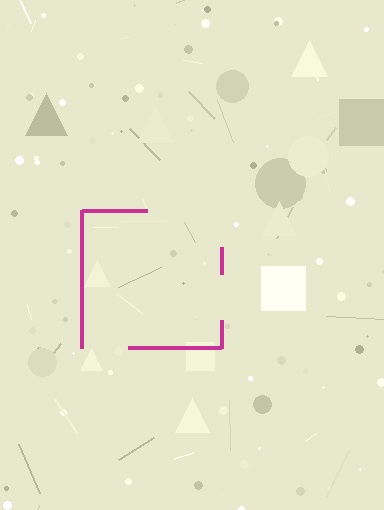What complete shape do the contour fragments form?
The contour fragments form a square.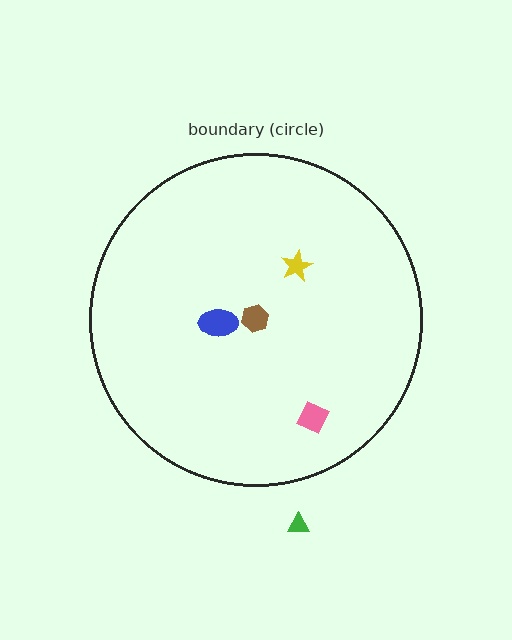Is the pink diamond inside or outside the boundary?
Inside.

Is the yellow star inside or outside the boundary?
Inside.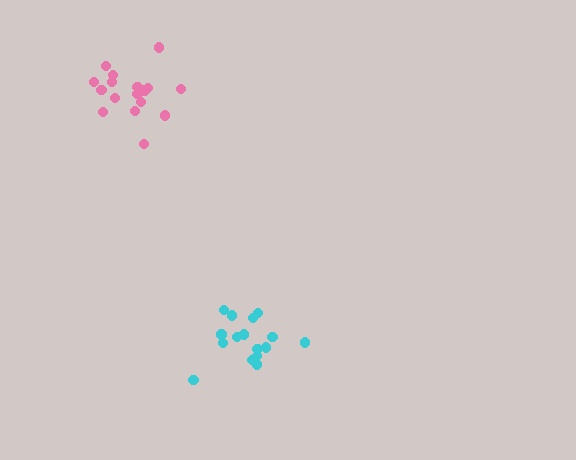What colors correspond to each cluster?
The clusters are colored: cyan, pink.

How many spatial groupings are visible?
There are 2 spatial groupings.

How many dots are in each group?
Group 1: 16 dots, Group 2: 17 dots (33 total).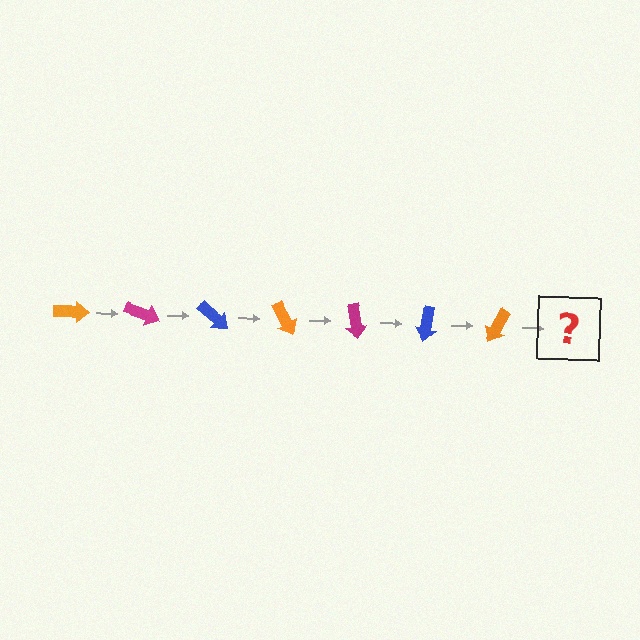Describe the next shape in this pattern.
It should be a magenta arrow, rotated 140 degrees from the start.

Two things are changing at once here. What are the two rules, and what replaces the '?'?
The two rules are that it rotates 20 degrees each step and the color cycles through orange, magenta, and blue. The '?' should be a magenta arrow, rotated 140 degrees from the start.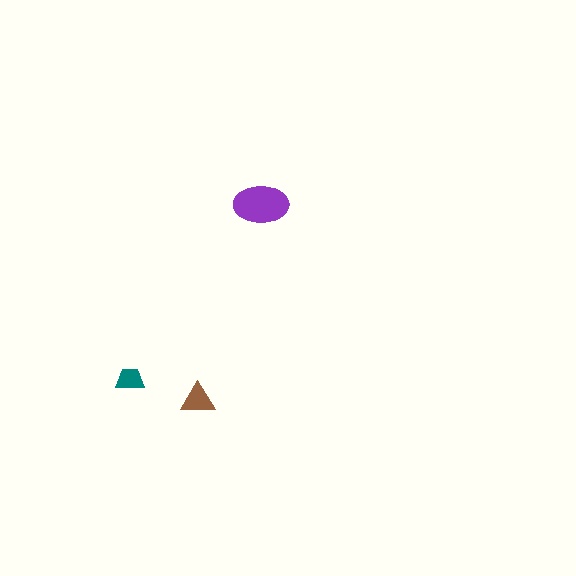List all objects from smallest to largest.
The teal trapezoid, the brown triangle, the purple ellipse.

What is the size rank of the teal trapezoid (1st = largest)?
3rd.